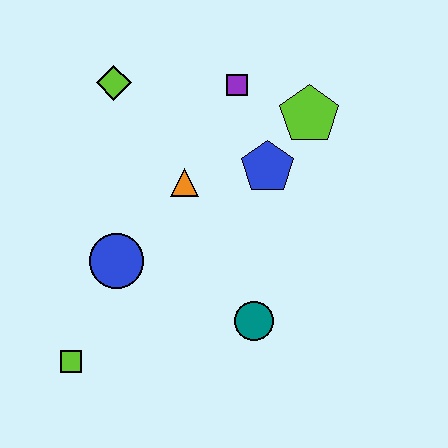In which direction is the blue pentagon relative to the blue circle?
The blue pentagon is to the right of the blue circle.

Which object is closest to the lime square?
The blue circle is closest to the lime square.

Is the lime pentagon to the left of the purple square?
No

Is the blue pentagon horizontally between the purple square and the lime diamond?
No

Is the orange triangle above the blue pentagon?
No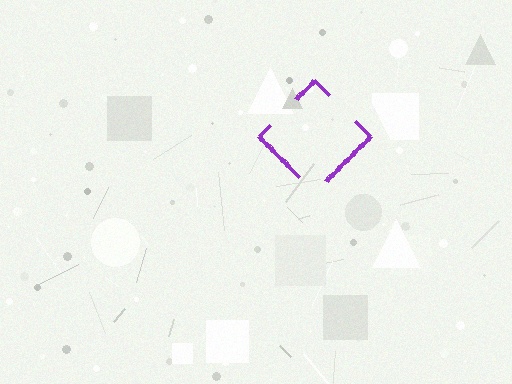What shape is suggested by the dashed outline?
The dashed outline suggests a diamond.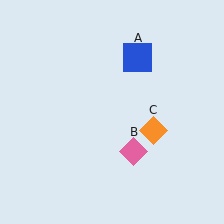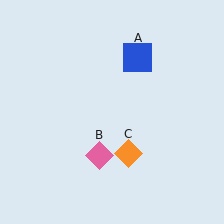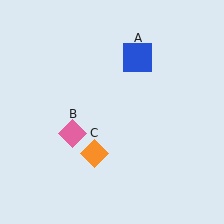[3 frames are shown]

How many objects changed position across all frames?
2 objects changed position: pink diamond (object B), orange diamond (object C).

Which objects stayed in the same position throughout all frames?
Blue square (object A) remained stationary.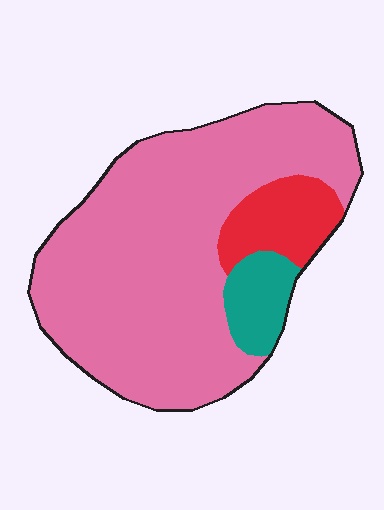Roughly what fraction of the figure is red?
Red takes up less than a quarter of the figure.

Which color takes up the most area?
Pink, at roughly 80%.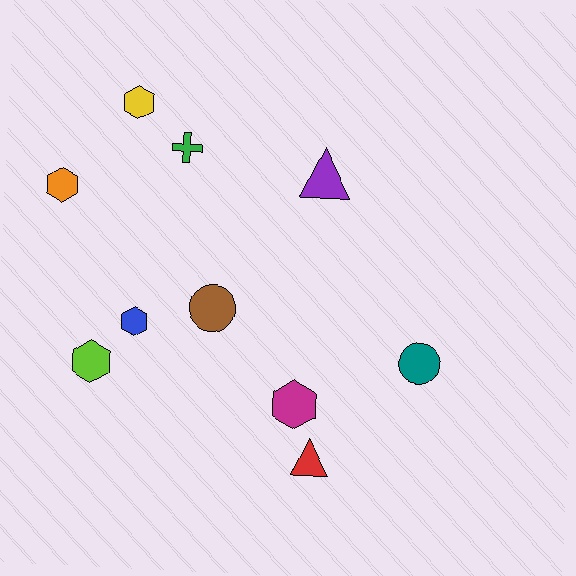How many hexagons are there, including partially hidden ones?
There are 5 hexagons.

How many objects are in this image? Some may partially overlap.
There are 10 objects.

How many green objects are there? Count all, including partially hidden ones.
There is 1 green object.